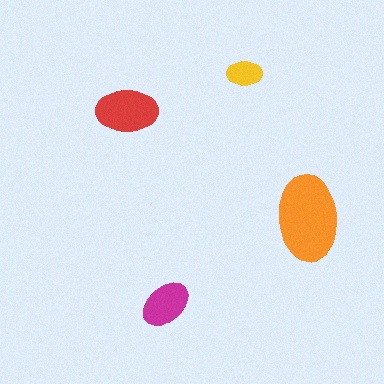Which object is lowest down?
The magenta ellipse is bottommost.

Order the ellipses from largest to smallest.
the orange one, the red one, the magenta one, the yellow one.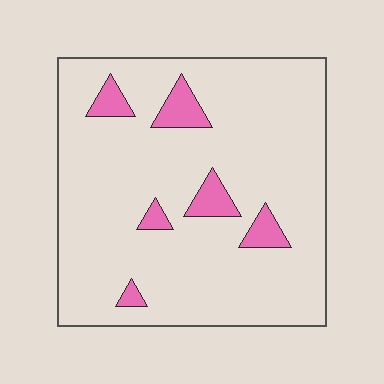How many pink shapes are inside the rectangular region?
6.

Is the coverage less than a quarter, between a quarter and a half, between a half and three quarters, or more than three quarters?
Less than a quarter.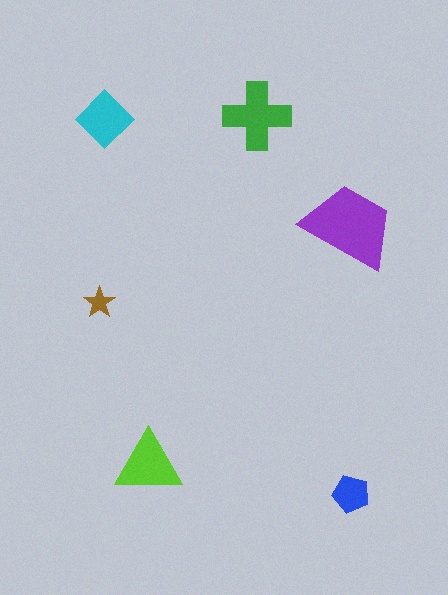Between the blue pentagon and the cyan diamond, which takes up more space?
The cyan diamond.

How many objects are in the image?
There are 6 objects in the image.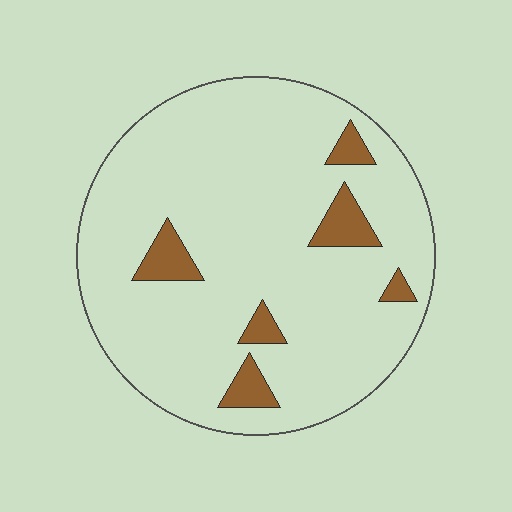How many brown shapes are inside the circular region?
6.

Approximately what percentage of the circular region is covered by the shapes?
Approximately 10%.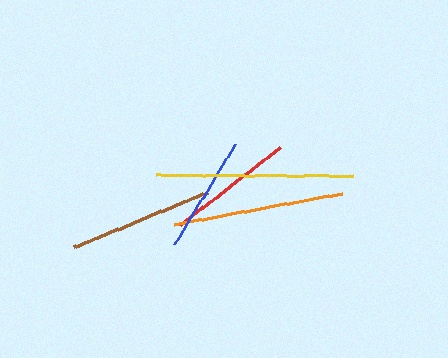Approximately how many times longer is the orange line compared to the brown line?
The orange line is approximately 1.2 times the length of the brown line.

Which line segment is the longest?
The yellow line is the longest at approximately 197 pixels.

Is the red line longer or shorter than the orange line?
The orange line is longer than the red line.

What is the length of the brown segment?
The brown segment is approximately 144 pixels long.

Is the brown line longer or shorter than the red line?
The brown line is longer than the red line.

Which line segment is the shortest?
The blue line is the shortest at approximately 117 pixels.